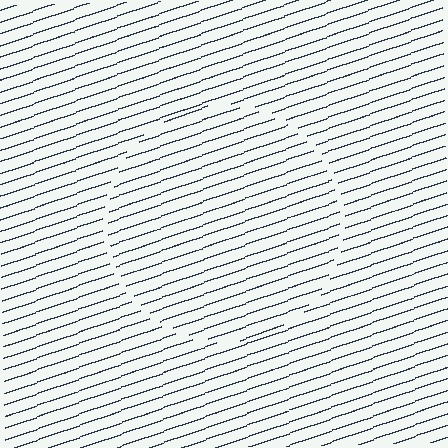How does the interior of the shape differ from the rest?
The interior of the shape contains the same grating, shifted by half a period — the contour is defined by the phase discontinuity where line-ends from the inner and outer gratings abut.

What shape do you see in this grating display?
An illusory circle. The interior of the shape contains the same grating, shifted by half a period — the contour is defined by the phase discontinuity where line-ends from the inner and outer gratings abut.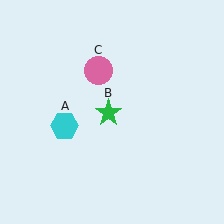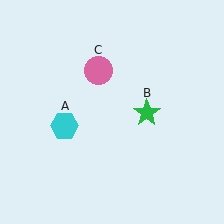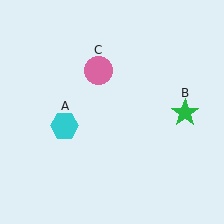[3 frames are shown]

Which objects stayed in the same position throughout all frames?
Cyan hexagon (object A) and pink circle (object C) remained stationary.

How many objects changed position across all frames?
1 object changed position: green star (object B).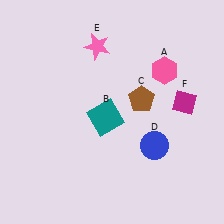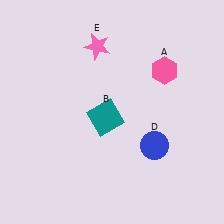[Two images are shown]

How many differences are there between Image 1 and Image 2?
There are 2 differences between the two images.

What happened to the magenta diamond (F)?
The magenta diamond (F) was removed in Image 2. It was in the top-right area of Image 1.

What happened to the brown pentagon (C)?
The brown pentagon (C) was removed in Image 2. It was in the top-right area of Image 1.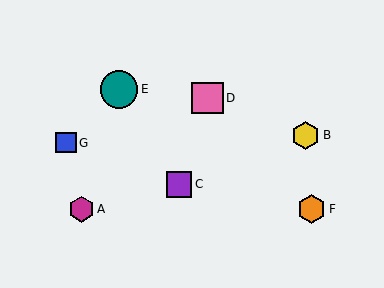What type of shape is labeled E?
Shape E is a teal circle.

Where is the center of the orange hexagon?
The center of the orange hexagon is at (312, 209).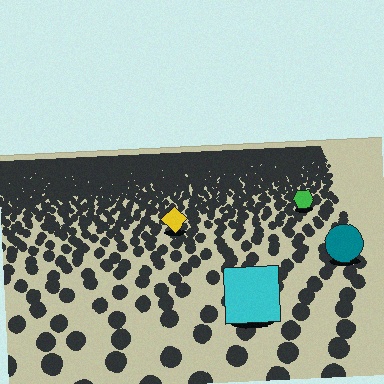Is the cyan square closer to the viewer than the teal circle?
Yes. The cyan square is closer — you can tell from the texture gradient: the ground texture is coarser near it.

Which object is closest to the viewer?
The cyan square is closest. The texture marks near it are larger and more spread out.